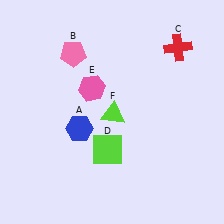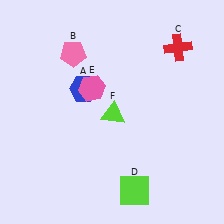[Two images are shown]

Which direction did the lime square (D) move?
The lime square (D) moved down.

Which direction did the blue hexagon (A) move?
The blue hexagon (A) moved up.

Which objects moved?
The objects that moved are: the blue hexagon (A), the lime square (D).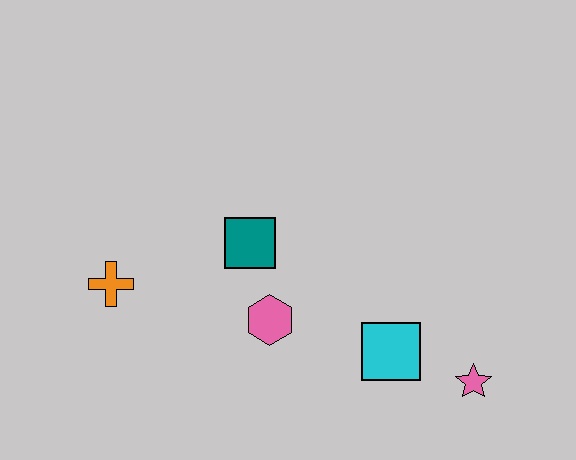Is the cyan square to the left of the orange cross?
No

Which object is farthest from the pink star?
The orange cross is farthest from the pink star.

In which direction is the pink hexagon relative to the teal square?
The pink hexagon is below the teal square.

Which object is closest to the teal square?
The pink hexagon is closest to the teal square.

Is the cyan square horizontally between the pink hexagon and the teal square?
No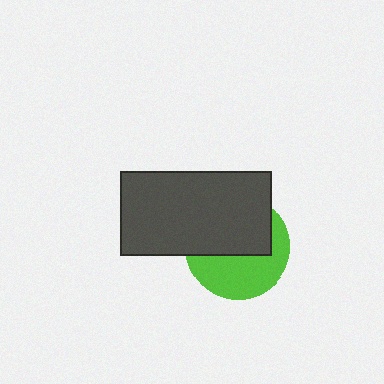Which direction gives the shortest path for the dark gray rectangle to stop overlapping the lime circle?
Moving up gives the shortest separation.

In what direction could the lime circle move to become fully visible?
The lime circle could move down. That would shift it out from behind the dark gray rectangle entirely.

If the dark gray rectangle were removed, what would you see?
You would see the complete lime circle.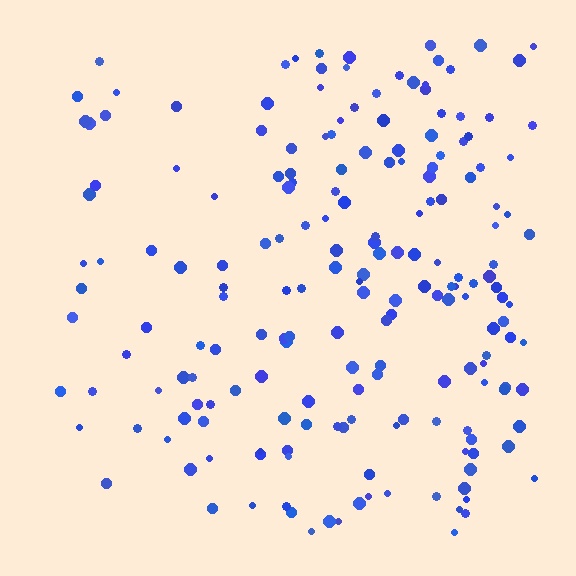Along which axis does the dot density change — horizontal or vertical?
Horizontal.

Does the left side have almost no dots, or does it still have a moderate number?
Still a moderate number, just noticeably fewer than the right.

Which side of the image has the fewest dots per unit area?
The left.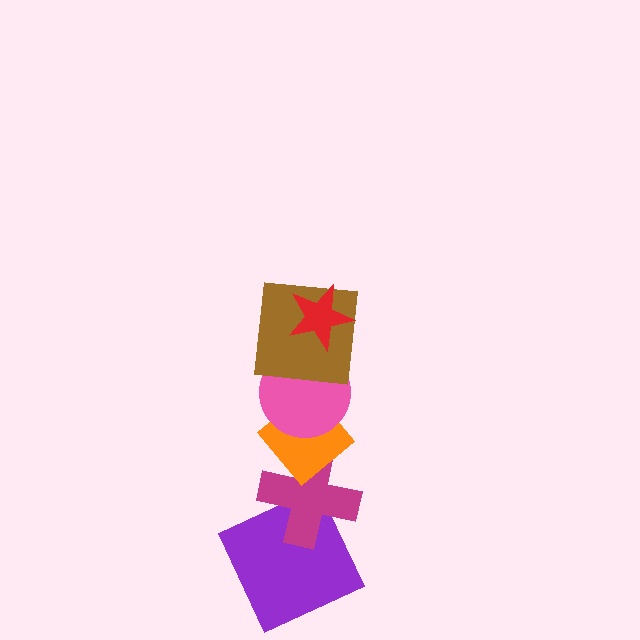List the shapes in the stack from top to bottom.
From top to bottom: the red star, the brown square, the pink circle, the orange diamond, the magenta cross, the purple square.